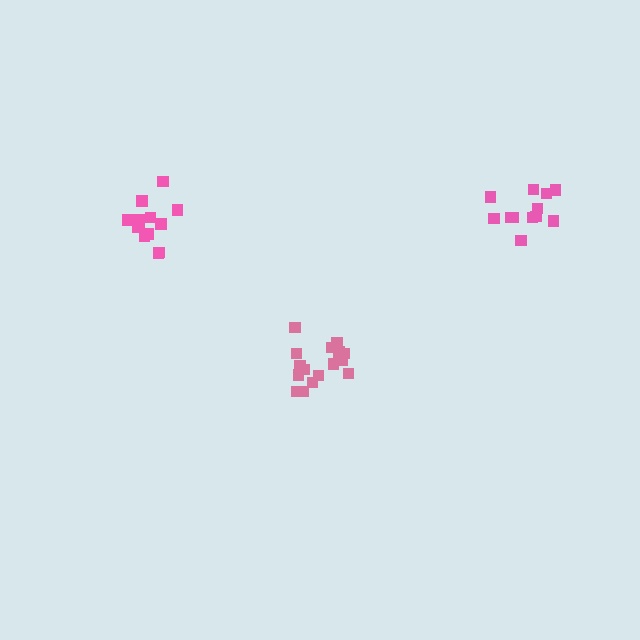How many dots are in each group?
Group 1: 16 dots, Group 2: 13 dots, Group 3: 12 dots (41 total).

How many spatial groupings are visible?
There are 3 spatial groupings.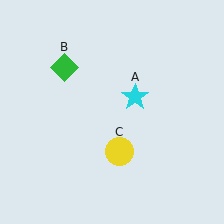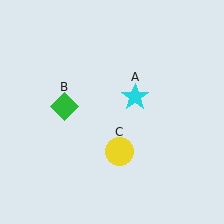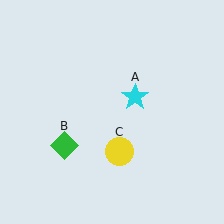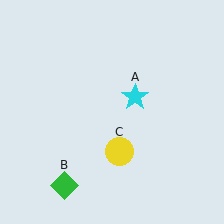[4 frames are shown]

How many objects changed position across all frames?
1 object changed position: green diamond (object B).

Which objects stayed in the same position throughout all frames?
Cyan star (object A) and yellow circle (object C) remained stationary.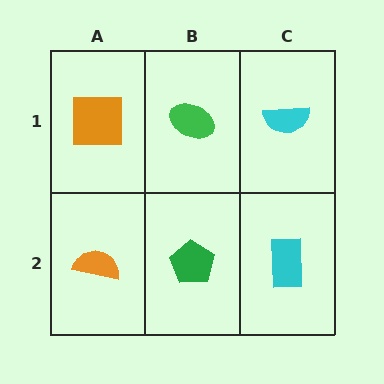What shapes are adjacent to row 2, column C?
A cyan semicircle (row 1, column C), a green pentagon (row 2, column B).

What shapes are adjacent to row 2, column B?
A green ellipse (row 1, column B), an orange semicircle (row 2, column A), a cyan rectangle (row 2, column C).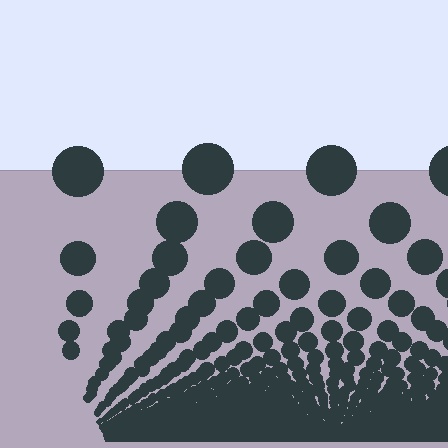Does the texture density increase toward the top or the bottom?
Density increases toward the bottom.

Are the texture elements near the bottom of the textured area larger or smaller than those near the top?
Smaller. The gradient is inverted — elements near the bottom are smaller and denser.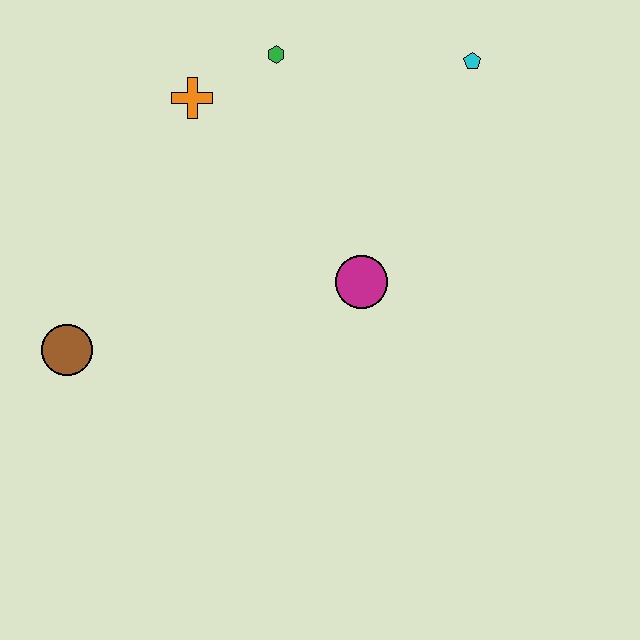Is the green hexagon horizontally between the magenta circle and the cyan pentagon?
No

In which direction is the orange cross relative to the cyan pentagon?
The orange cross is to the left of the cyan pentagon.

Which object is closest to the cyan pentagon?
The green hexagon is closest to the cyan pentagon.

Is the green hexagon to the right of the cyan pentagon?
No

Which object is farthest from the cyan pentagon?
The brown circle is farthest from the cyan pentagon.